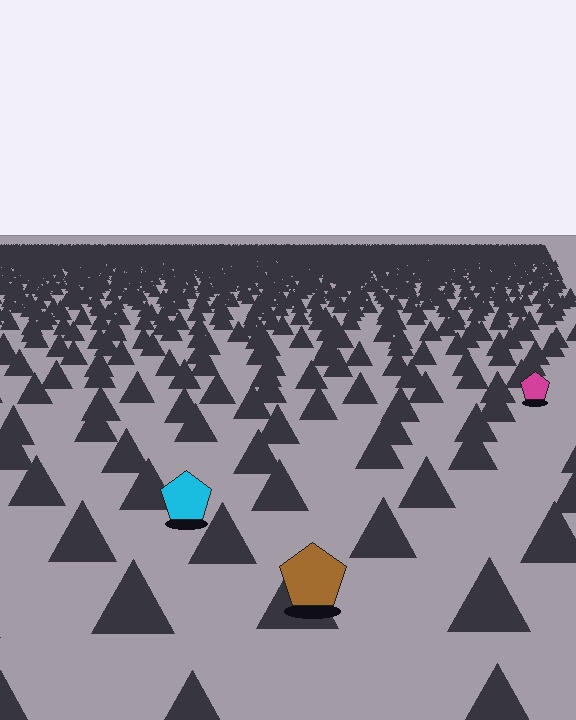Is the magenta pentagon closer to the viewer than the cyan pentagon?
No. The cyan pentagon is closer — you can tell from the texture gradient: the ground texture is coarser near it.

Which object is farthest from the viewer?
The magenta pentagon is farthest from the viewer. It appears smaller and the ground texture around it is denser.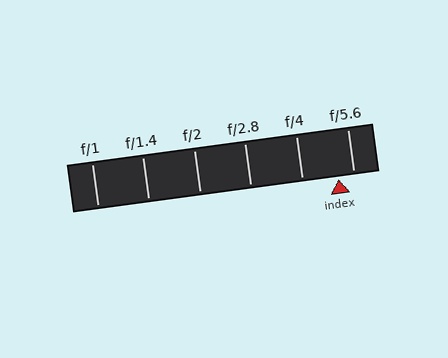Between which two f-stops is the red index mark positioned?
The index mark is between f/4 and f/5.6.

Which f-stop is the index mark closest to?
The index mark is closest to f/5.6.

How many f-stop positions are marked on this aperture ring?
There are 6 f-stop positions marked.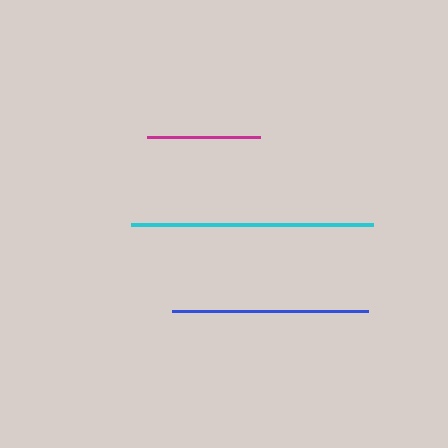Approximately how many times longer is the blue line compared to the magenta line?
The blue line is approximately 1.7 times the length of the magenta line.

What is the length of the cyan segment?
The cyan segment is approximately 242 pixels long.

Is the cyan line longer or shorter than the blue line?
The cyan line is longer than the blue line.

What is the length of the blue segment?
The blue segment is approximately 196 pixels long.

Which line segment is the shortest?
The magenta line is the shortest at approximately 113 pixels.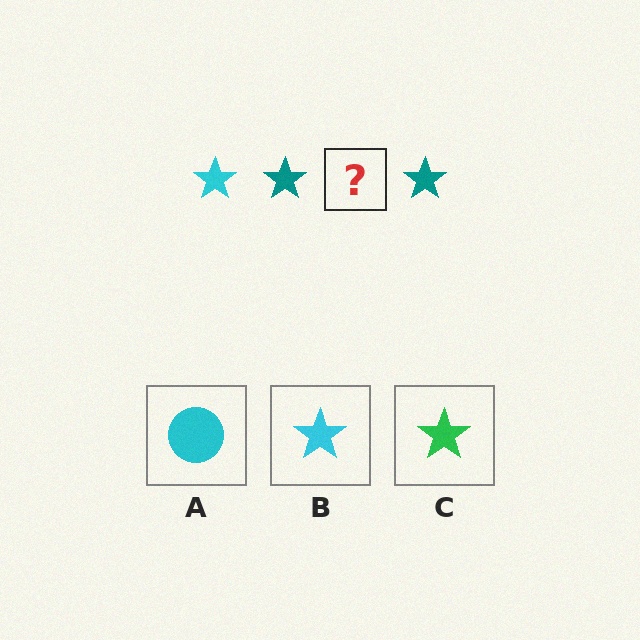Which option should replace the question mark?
Option B.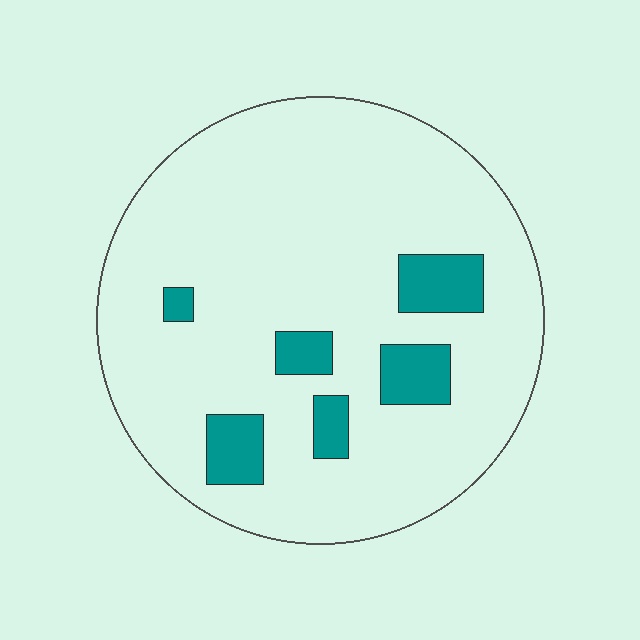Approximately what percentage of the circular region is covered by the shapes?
Approximately 10%.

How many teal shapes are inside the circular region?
6.